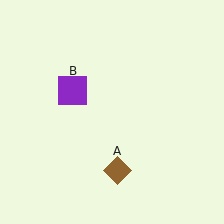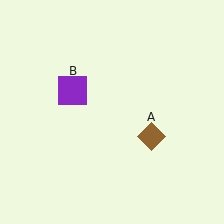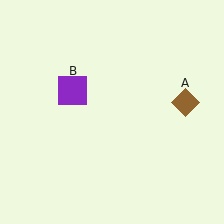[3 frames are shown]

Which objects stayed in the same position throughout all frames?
Purple square (object B) remained stationary.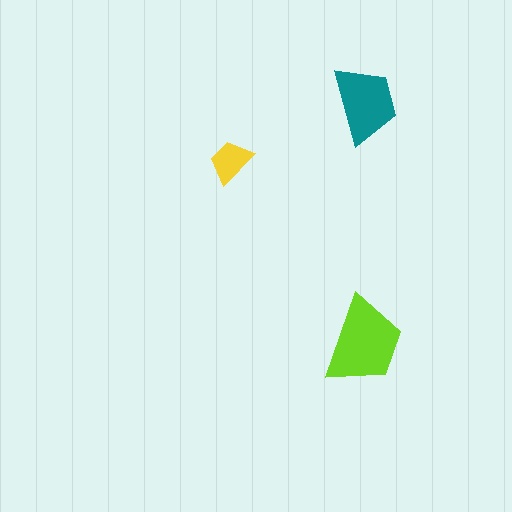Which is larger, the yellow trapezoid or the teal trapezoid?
The teal one.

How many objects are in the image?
There are 3 objects in the image.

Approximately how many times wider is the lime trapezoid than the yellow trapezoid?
About 2 times wider.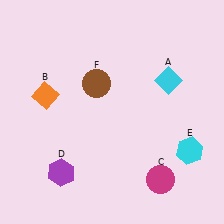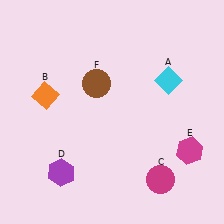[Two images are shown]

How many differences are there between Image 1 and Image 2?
There is 1 difference between the two images.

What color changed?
The hexagon (E) changed from cyan in Image 1 to magenta in Image 2.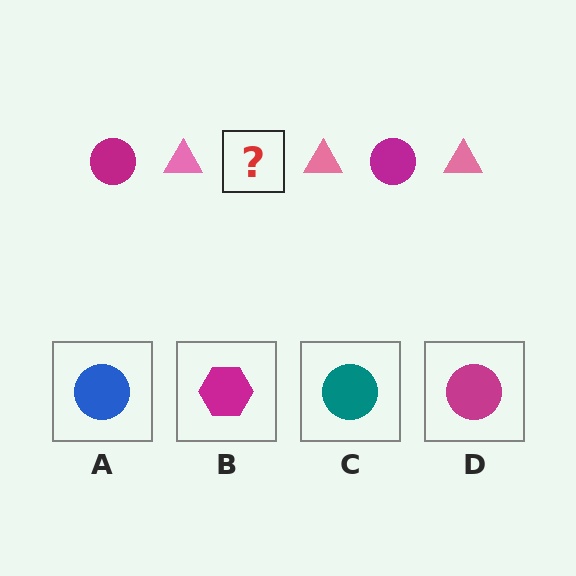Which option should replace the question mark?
Option D.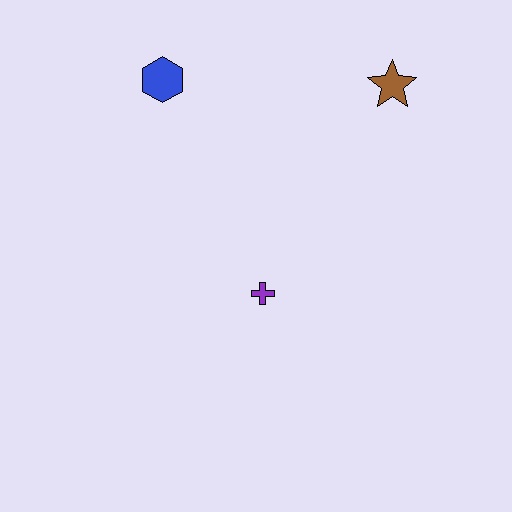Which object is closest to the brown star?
The blue hexagon is closest to the brown star.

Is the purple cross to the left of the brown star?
Yes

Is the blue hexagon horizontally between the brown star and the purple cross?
No